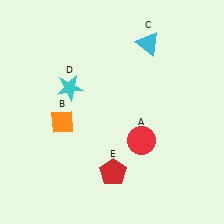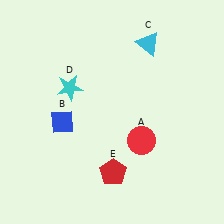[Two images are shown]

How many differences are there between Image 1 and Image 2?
There is 1 difference between the two images.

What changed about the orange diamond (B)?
In Image 1, B is orange. In Image 2, it changed to blue.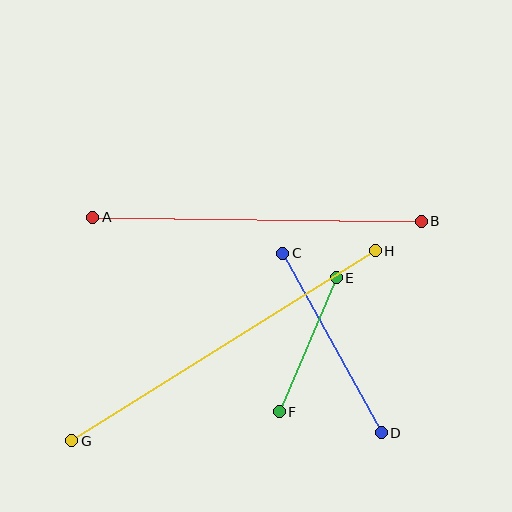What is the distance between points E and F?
The distance is approximately 146 pixels.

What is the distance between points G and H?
The distance is approximately 358 pixels.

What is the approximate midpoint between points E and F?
The midpoint is at approximately (308, 345) pixels.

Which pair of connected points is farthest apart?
Points G and H are farthest apart.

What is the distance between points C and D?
The distance is approximately 204 pixels.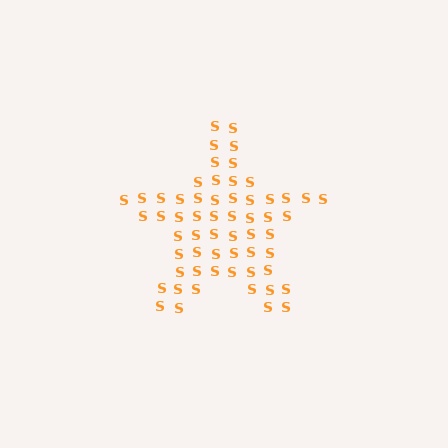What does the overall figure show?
The overall figure shows a star.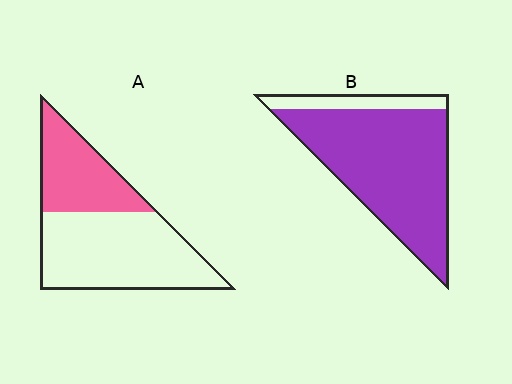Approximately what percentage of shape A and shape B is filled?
A is approximately 35% and B is approximately 85%.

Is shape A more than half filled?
No.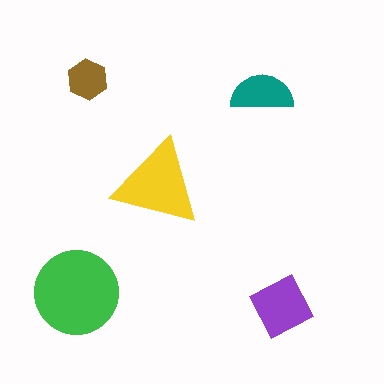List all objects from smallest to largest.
The brown hexagon, the teal semicircle, the purple square, the yellow triangle, the green circle.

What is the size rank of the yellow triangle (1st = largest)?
2nd.